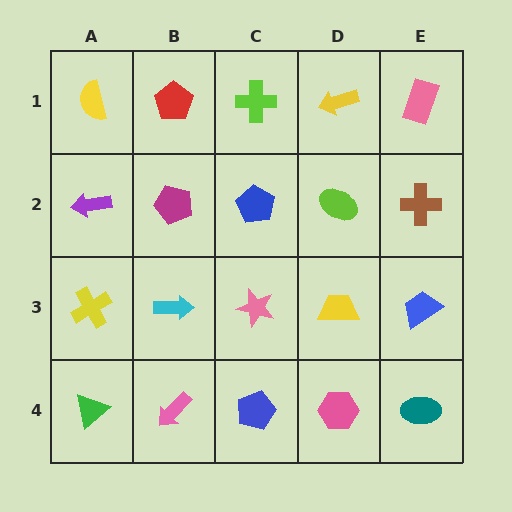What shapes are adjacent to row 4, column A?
A yellow cross (row 3, column A), a pink arrow (row 4, column B).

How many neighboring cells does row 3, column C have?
4.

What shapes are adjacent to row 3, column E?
A brown cross (row 2, column E), a teal ellipse (row 4, column E), a yellow trapezoid (row 3, column D).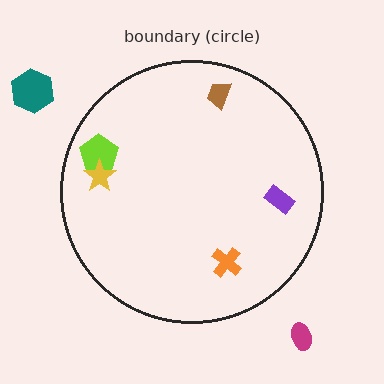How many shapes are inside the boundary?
5 inside, 2 outside.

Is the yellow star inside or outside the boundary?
Inside.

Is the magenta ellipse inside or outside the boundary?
Outside.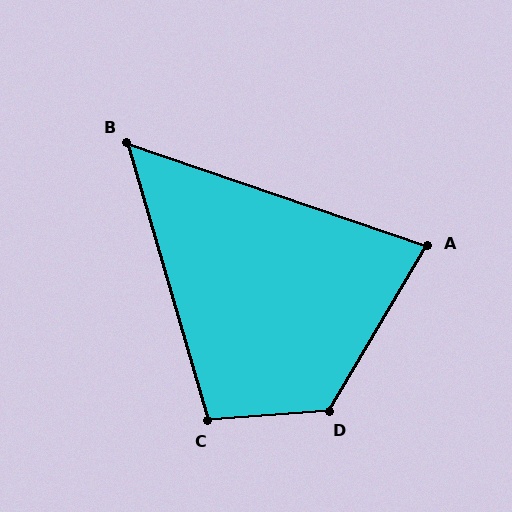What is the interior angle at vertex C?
Approximately 102 degrees (obtuse).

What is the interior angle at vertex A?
Approximately 78 degrees (acute).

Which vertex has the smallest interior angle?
B, at approximately 55 degrees.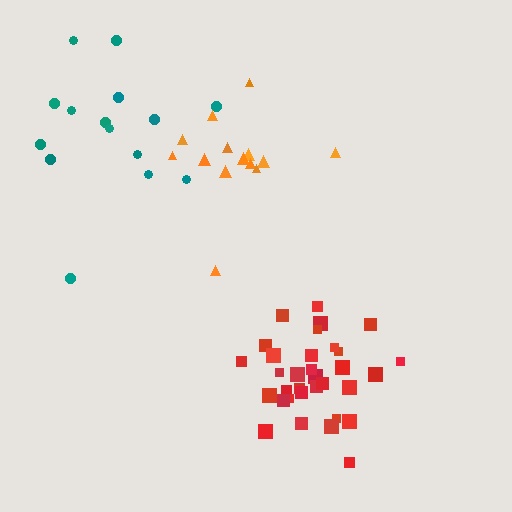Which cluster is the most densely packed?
Red.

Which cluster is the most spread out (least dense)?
Orange.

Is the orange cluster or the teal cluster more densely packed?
Teal.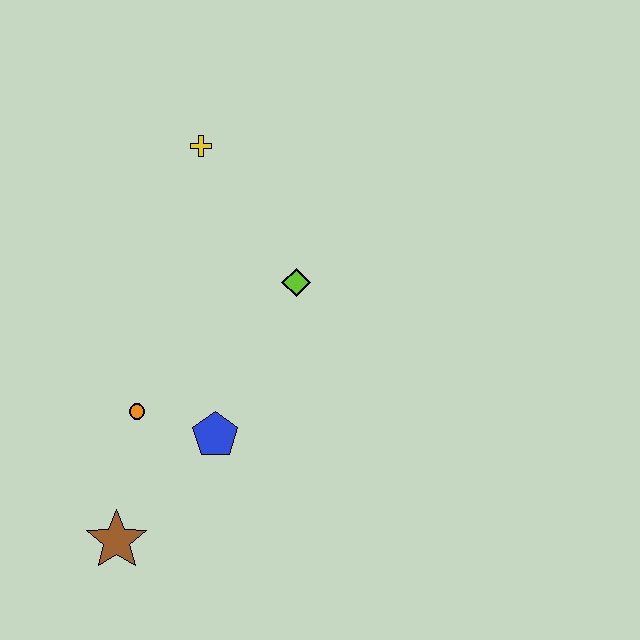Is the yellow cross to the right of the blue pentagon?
No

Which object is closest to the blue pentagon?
The orange circle is closest to the blue pentagon.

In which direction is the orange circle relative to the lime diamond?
The orange circle is to the left of the lime diamond.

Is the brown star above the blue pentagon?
No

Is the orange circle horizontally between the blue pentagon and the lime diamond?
No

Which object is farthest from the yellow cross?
The brown star is farthest from the yellow cross.